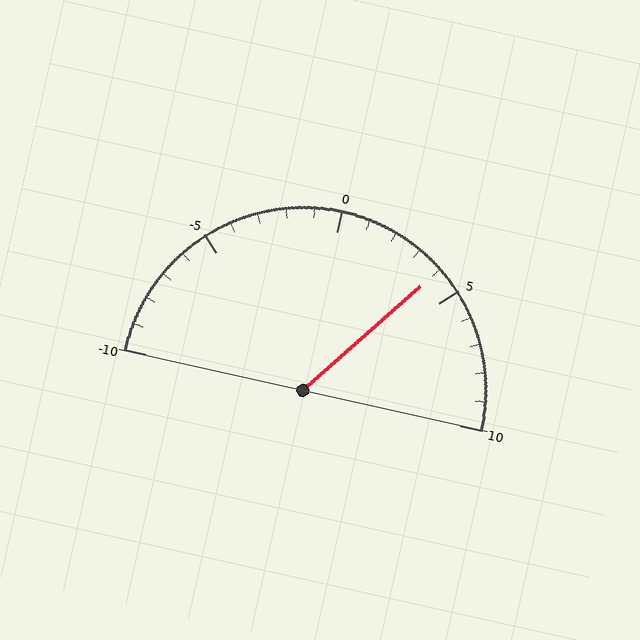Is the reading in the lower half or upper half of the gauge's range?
The reading is in the upper half of the range (-10 to 10).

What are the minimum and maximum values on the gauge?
The gauge ranges from -10 to 10.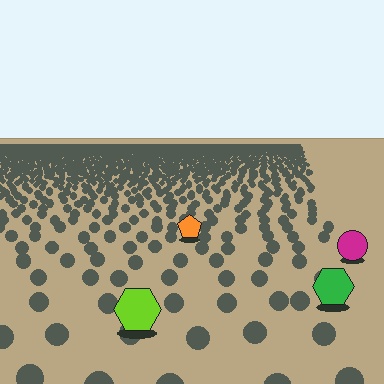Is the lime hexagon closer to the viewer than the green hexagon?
Yes. The lime hexagon is closer — you can tell from the texture gradient: the ground texture is coarser near it.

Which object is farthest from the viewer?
The orange pentagon is farthest from the viewer. It appears smaller and the ground texture around it is denser.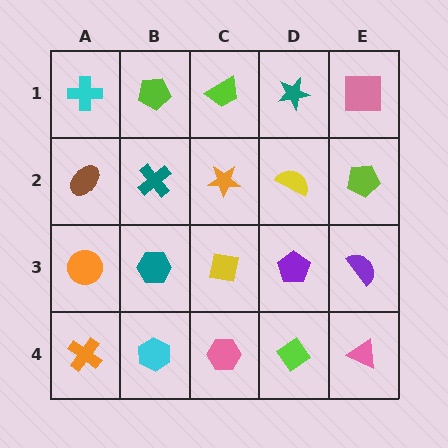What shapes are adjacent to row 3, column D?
A yellow semicircle (row 2, column D), a lime diamond (row 4, column D), a yellow square (row 3, column C), a purple semicircle (row 3, column E).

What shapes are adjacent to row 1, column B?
A teal cross (row 2, column B), a cyan cross (row 1, column A), a lime trapezoid (row 1, column C).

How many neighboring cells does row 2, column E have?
3.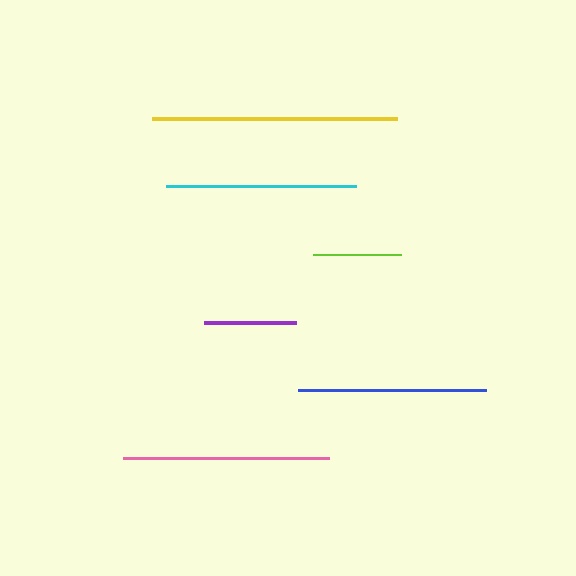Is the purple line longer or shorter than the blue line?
The blue line is longer than the purple line.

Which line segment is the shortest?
The lime line is the shortest at approximately 88 pixels.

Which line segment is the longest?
The yellow line is the longest at approximately 245 pixels.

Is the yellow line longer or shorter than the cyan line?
The yellow line is longer than the cyan line.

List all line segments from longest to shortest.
From longest to shortest: yellow, pink, cyan, blue, purple, lime.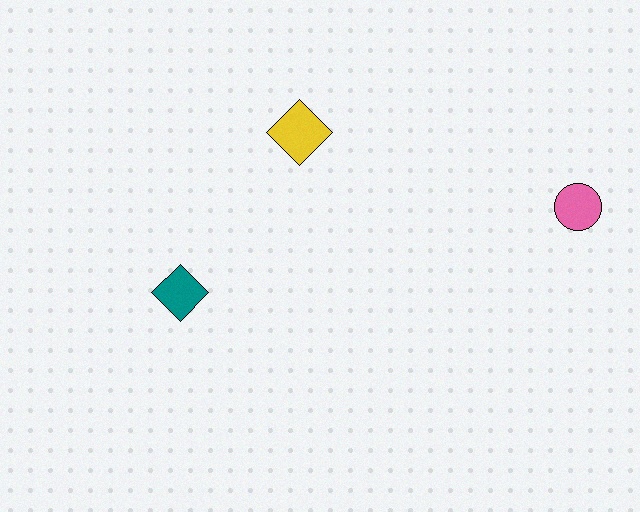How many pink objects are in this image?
There is 1 pink object.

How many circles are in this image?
There is 1 circle.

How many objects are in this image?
There are 3 objects.